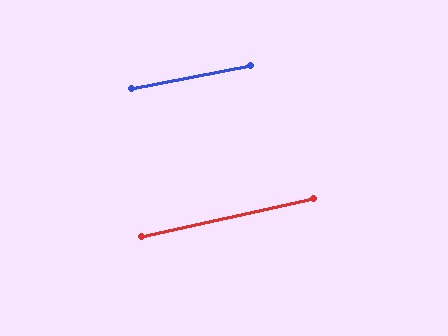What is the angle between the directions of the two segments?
Approximately 2 degrees.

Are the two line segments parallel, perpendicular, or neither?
Parallel — their directions differ by only 1.8°.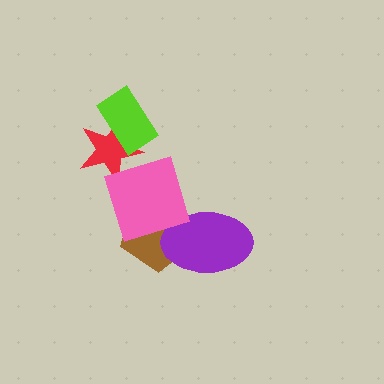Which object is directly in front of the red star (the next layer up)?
The lime rectangle is directly in front of the red star.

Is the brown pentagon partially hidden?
Yes, it is partially covered by another shape.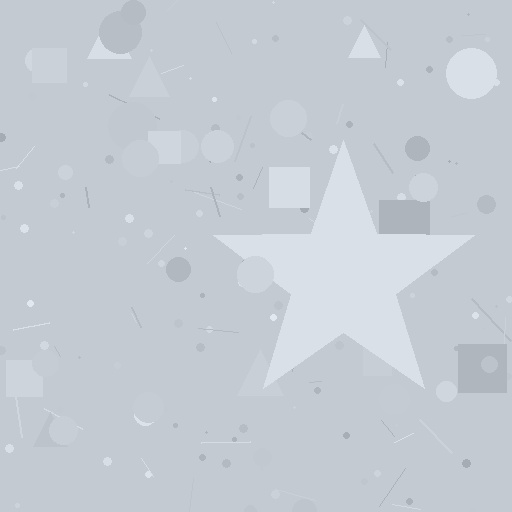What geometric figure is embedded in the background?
A star is embedded in the background.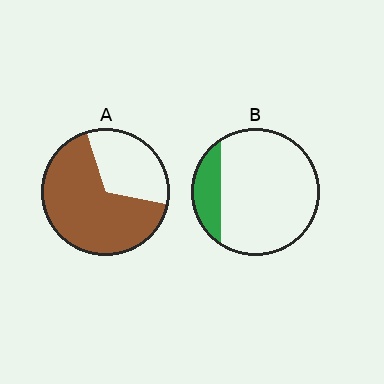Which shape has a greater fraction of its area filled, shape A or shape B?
Shape A.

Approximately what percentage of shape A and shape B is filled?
A is approximately 65% and B is approximately 20%.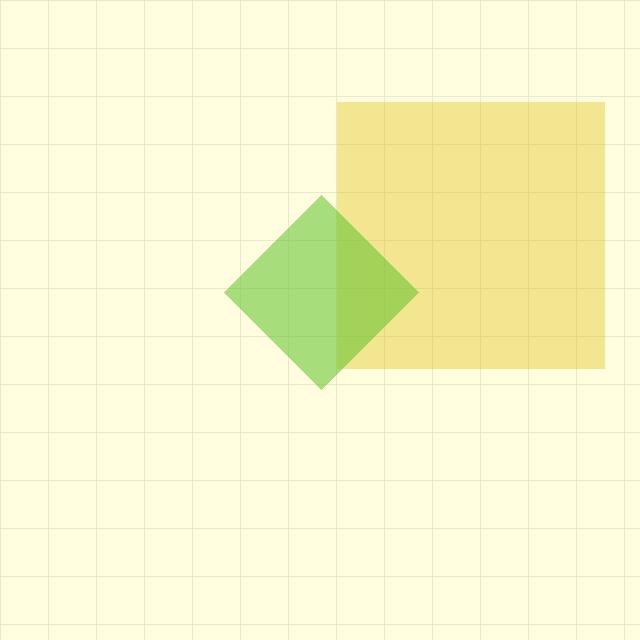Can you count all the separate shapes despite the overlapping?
Yes, there are 2 separate shapes.